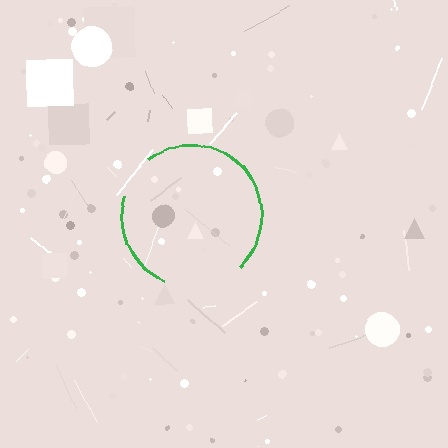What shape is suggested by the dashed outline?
The dashed outline suggests a circle.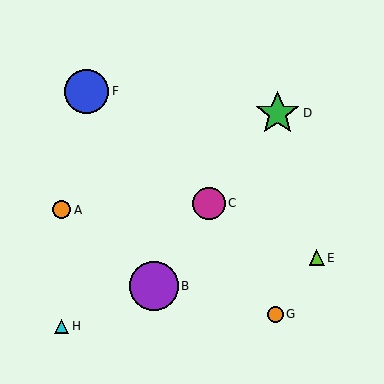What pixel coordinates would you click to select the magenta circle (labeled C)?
Click at (209, 203) to select the magenta circle C.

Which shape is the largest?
The purple circle (labeled B) is the largest.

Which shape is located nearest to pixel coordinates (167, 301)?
The purple circle (labeled B) at (154, 286) is nearest to that location.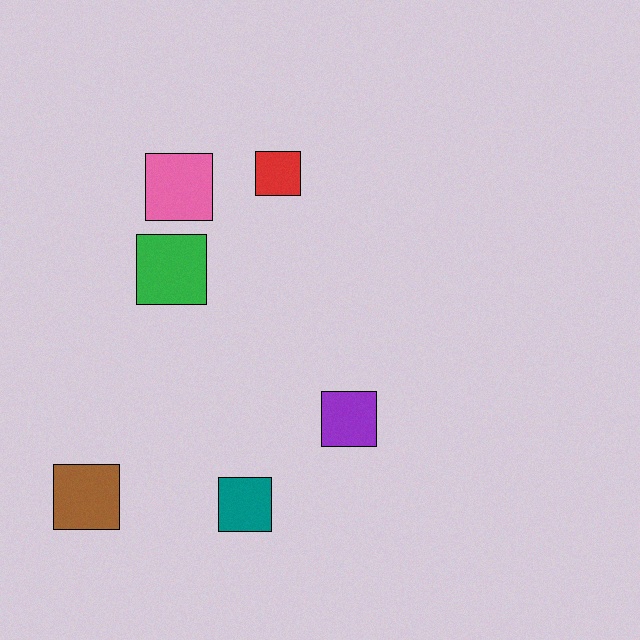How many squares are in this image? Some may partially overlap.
There are 6 squares.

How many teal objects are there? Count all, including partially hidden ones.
There is 1 teal object.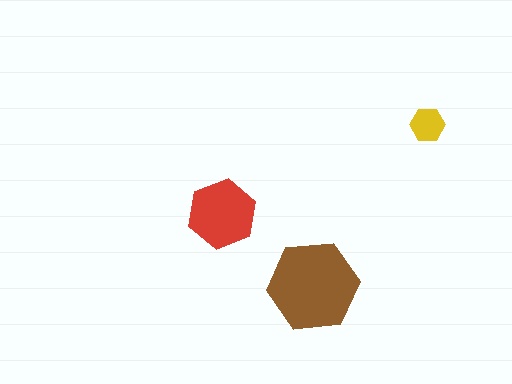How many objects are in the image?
There are 3 objects in the image.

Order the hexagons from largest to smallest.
the brown one, the red one, the yellow one.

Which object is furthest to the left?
The red hexagon is leftmost.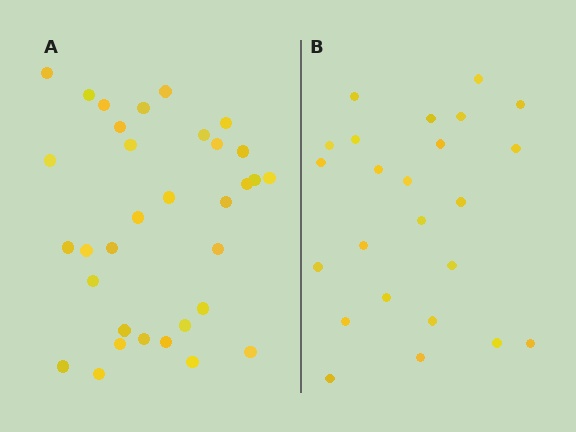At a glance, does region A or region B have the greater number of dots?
Region A (the left region) has more dots.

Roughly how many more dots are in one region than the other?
Region A has roughly 8 or so more dots than region B.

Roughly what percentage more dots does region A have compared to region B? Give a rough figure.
About 40% more.